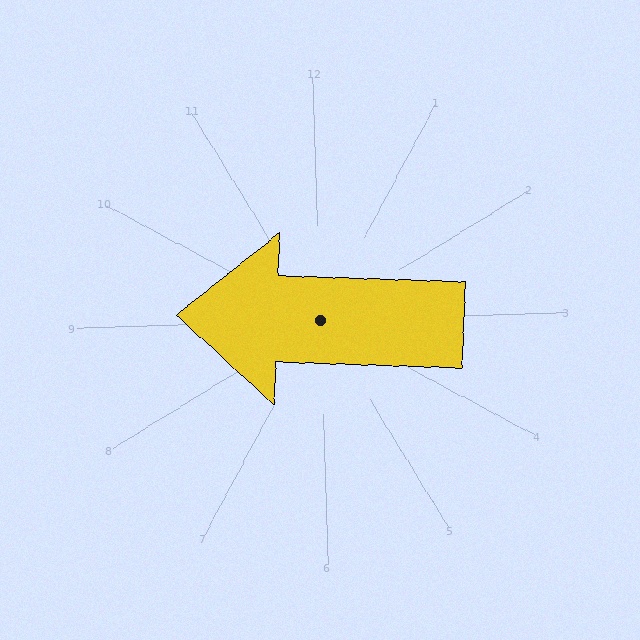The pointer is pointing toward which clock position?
Roughly 9 o'clock.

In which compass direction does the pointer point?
West.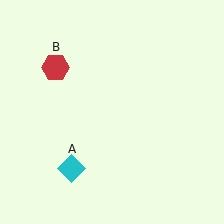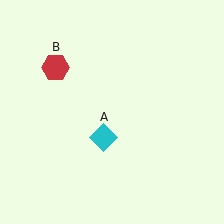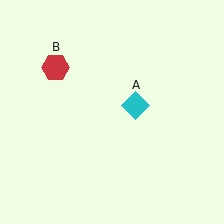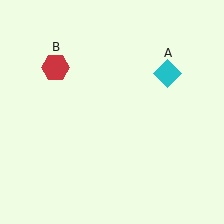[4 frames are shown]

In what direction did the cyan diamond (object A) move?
The cyan diamond (object A) moved up and to the right.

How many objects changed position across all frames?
1 object changed position: cyan diamond (object A).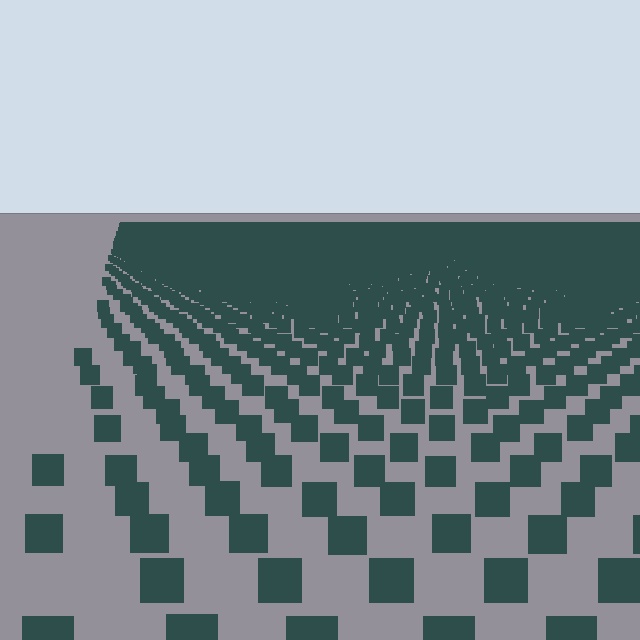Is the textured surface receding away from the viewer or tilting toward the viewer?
The surface is receding away from the viewer. Texture elements get smaller and denser toward the top.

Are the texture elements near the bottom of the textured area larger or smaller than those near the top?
Larger. Near the bottom, elements are closer to the viewer and appear at a bigger on-screen size.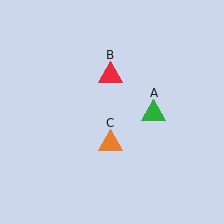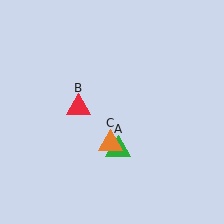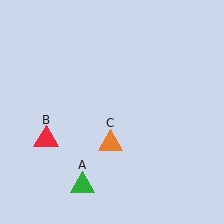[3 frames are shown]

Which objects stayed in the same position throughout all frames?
Orange triangle (object C) remained stationary.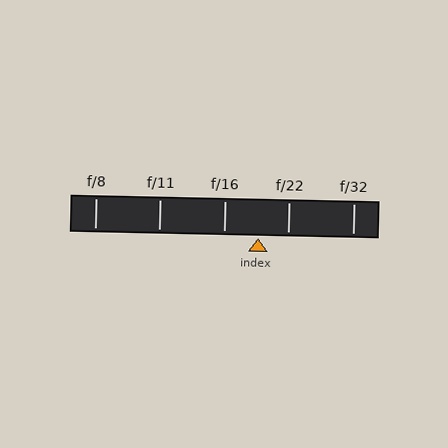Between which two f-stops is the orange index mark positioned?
The index mark is between f/16 and f/22.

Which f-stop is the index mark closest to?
The index mark is closest to f/22.